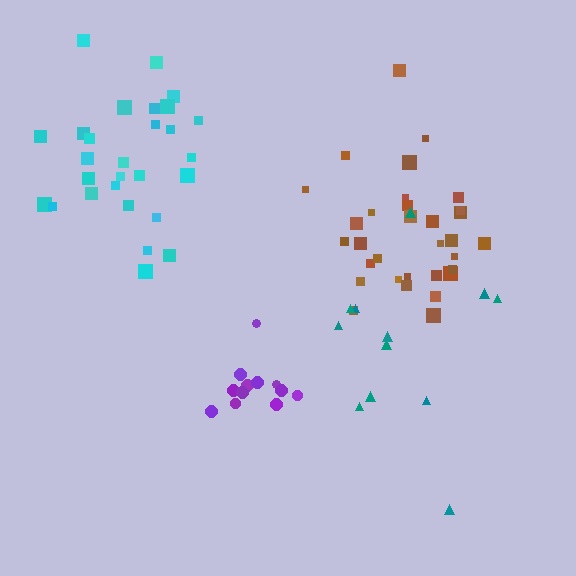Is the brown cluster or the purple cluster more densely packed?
Purple.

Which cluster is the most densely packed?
Purple.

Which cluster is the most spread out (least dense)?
Teal.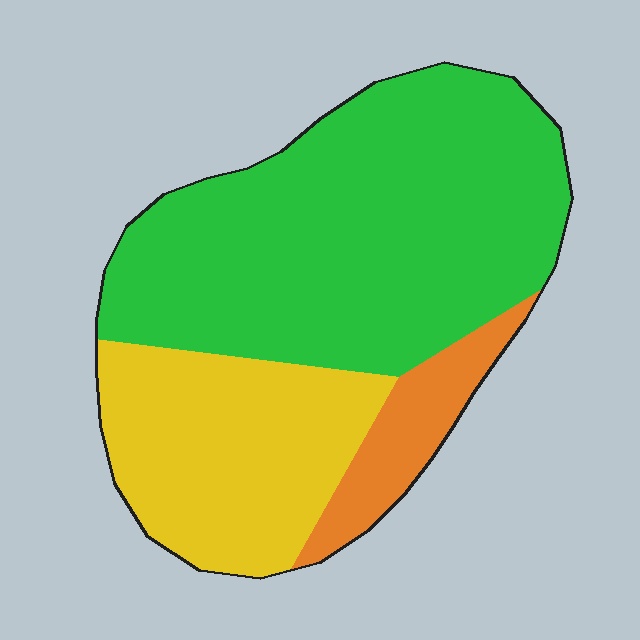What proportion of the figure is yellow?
Yellow covers about 30% of the figure.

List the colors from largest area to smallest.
From largest to smallest: green, yellow, orange.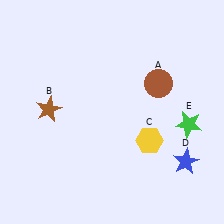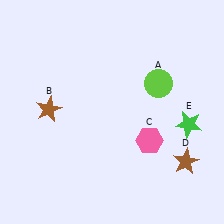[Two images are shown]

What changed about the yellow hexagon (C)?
In Image 1, C is yellow. In Image 2, it changed to pink.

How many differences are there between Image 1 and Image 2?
There are 3 differences between the two images.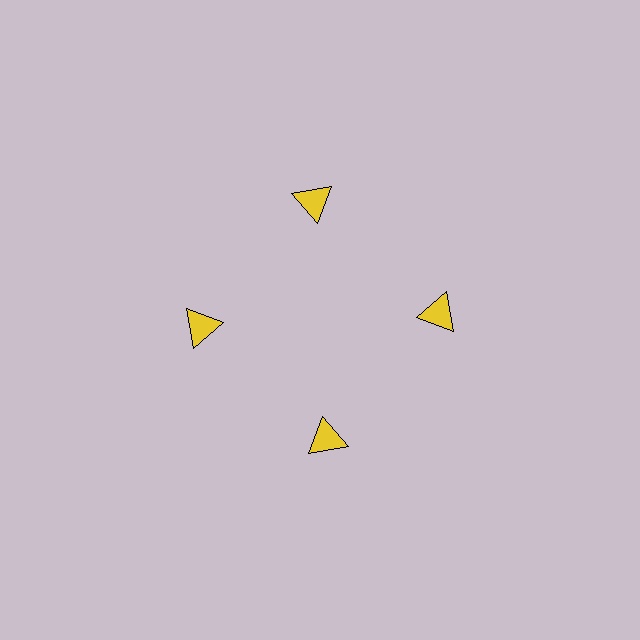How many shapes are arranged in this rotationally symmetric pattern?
There are 4 shapes, arranged in 4 groups of 1.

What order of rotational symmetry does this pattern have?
This pattern has 4-fold rotational symmetry.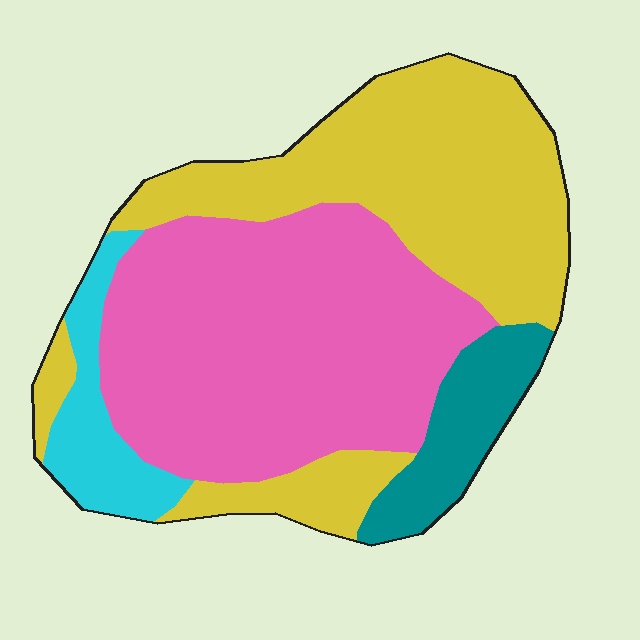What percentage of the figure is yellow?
Yellow covers about 40% of the figure.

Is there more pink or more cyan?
Pink.